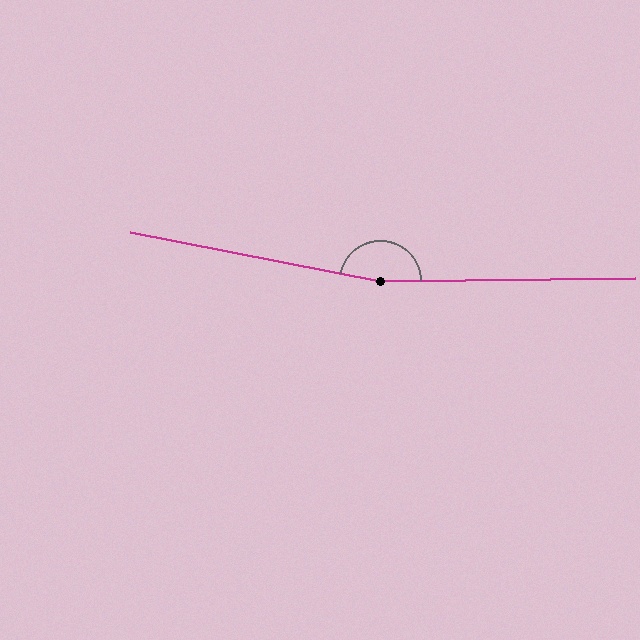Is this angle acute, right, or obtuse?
It is obtuse.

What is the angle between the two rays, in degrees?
Approximately 168 degrees.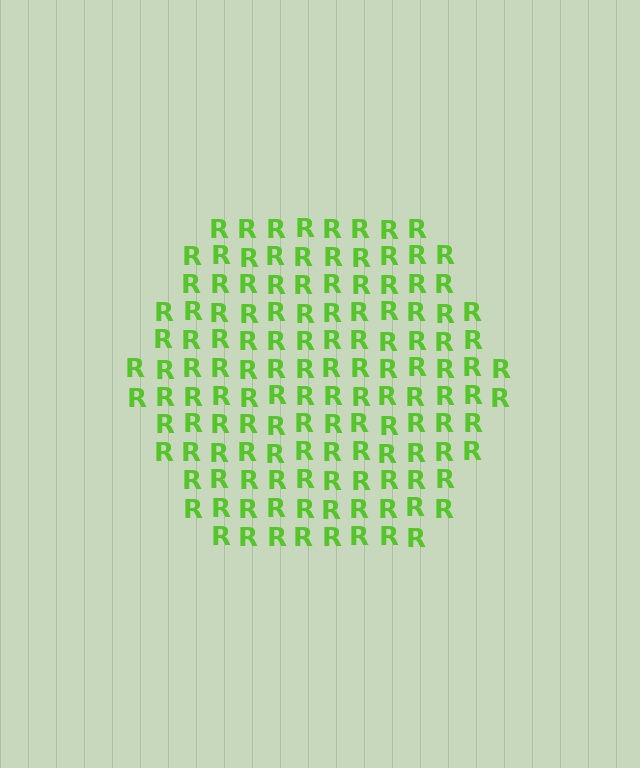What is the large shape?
The large shape is a hexagon.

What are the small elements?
The small elements are letter R's.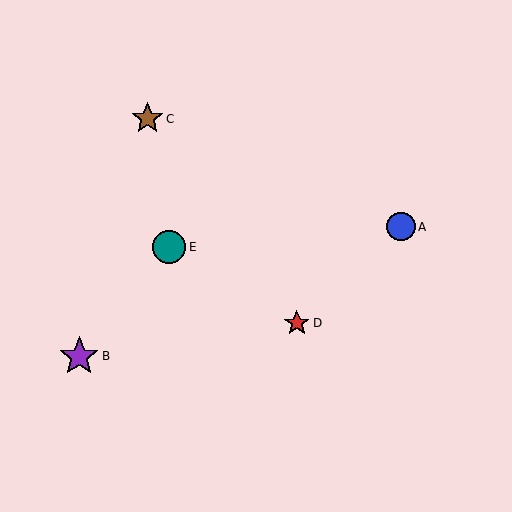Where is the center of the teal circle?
The center of the teal circle is at (169, 247).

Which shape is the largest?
The purple star (labeled B) is the largest.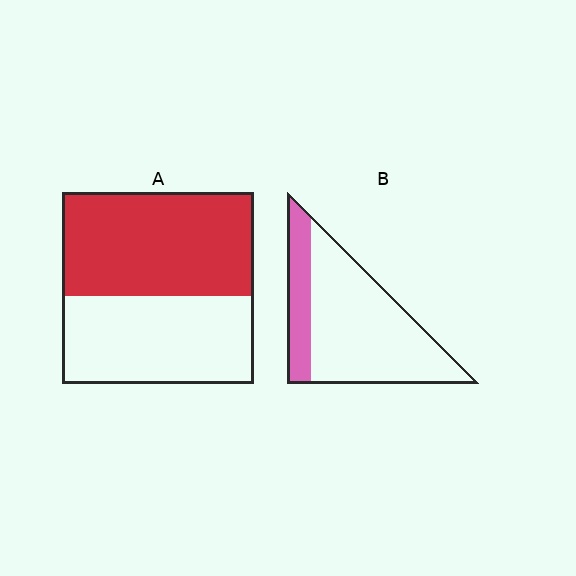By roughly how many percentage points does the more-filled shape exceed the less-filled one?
By roughly 30 percentage points (A over B).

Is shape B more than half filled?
No.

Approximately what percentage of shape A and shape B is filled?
A is approximately 55% and B is approximately 25%.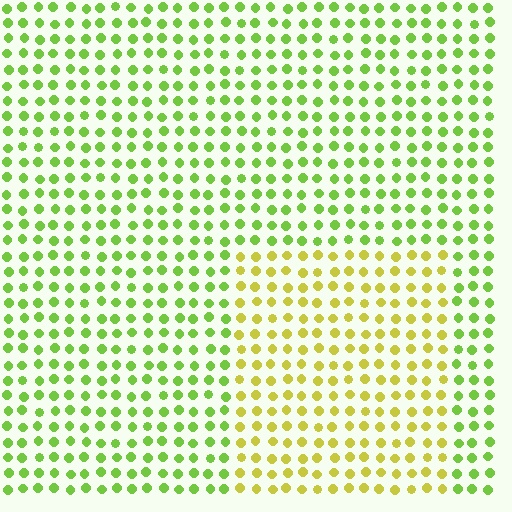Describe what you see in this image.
The image is filled with small lime elements in a uniform arrangement. A rectangle-shaped region is visible where the elements are tinted to a slightly different hue, forming a subtle color boundary.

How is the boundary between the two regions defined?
The boundary is defined purely by a slight shift in hue (about 37 degrees). Spacing, size, and orientation are identical on both sides.